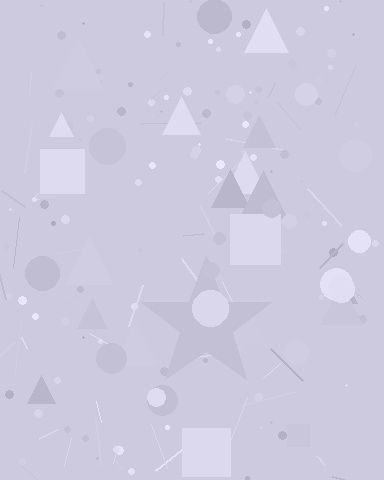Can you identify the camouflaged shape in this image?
The camouflaged shape is a star.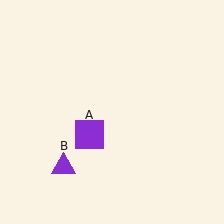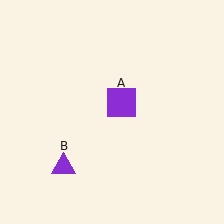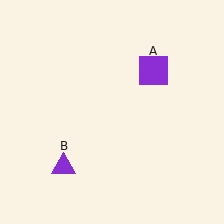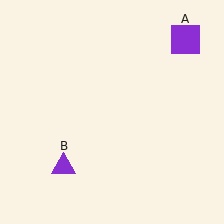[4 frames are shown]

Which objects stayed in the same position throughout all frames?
Purple triangle (object B) remained stationary.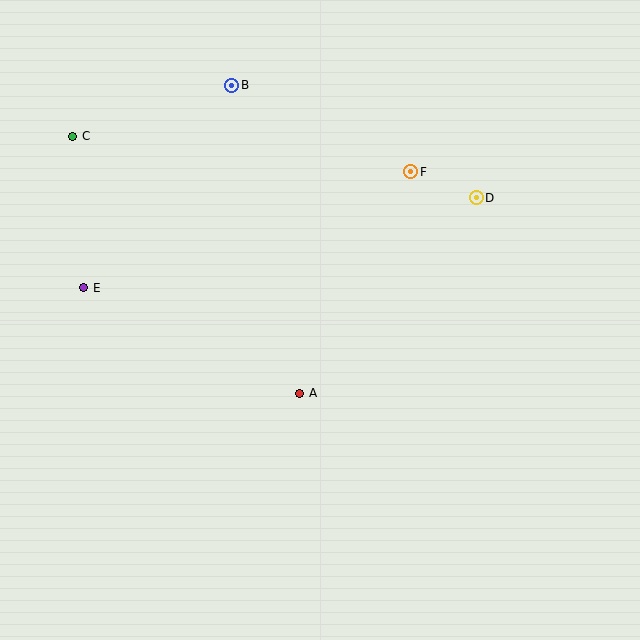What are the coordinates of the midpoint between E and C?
The midpoint between E and C is at (78, 212).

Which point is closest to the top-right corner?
Point D is closest to the top-right corner.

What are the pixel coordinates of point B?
Point B is at (232, 85).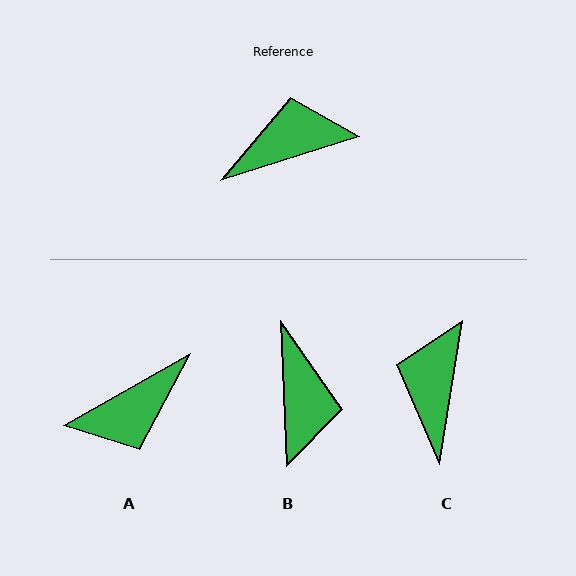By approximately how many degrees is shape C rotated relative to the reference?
Approximately 63 degrees counter-clockwise.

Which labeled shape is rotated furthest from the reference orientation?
A, about 168 degrees away.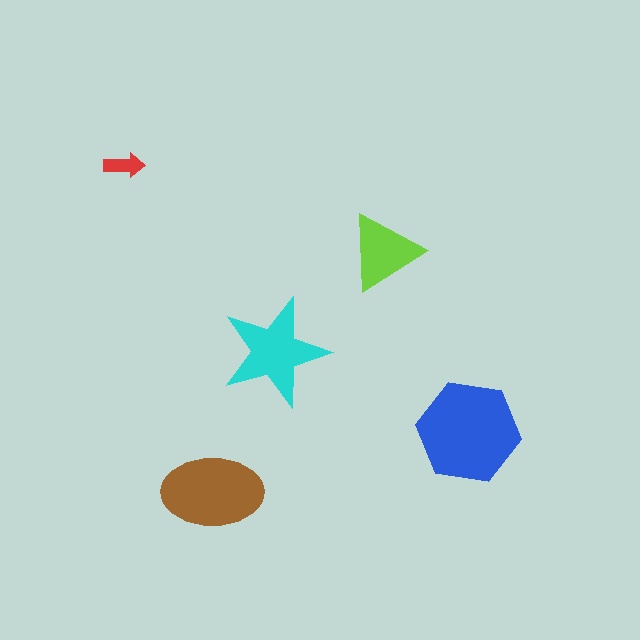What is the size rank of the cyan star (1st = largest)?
3rd.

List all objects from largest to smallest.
The blue hexagon, the brown ellipse, the cyan star, the lime triangle, the red arrow.